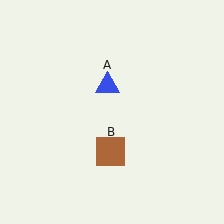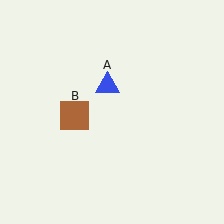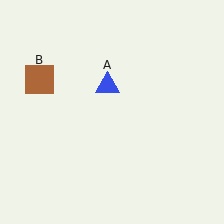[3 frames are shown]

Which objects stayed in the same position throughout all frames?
Blue triangle (object A) remained stationary.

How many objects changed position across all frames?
1 object changed position: brown square (object B).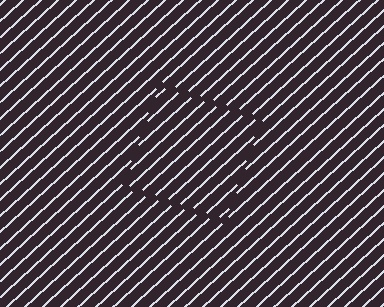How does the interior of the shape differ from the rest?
The interior of the shape contains the same grating, shifted by half a period — the contour is defined by the phase discontinuity where line-ends from the inner and outer gratings abut.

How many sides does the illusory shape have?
4 sides — the line-ends trace a square.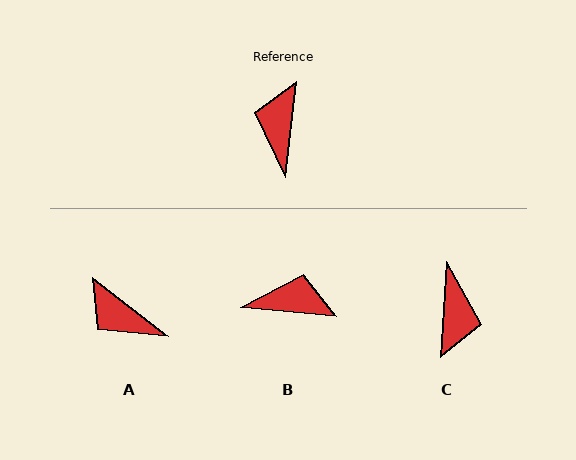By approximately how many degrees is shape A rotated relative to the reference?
Approximately 58 degrees counter-clockwise.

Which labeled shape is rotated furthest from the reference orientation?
C, about 177 degrees away.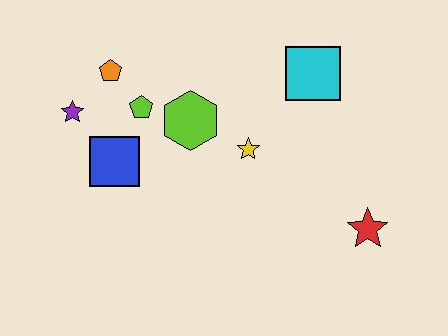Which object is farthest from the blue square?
The red star is farthest from the blue square.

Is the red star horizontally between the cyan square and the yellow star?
No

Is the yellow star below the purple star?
Yes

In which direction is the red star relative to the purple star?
The red star is to the right of the purple star.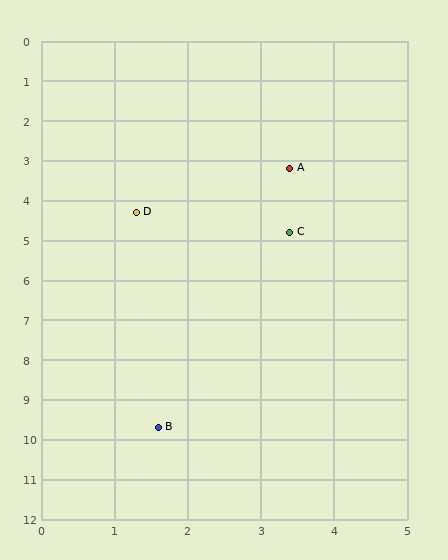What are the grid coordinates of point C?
Point C is at approximately (3.4, 4.8).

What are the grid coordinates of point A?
Point A is at approximately (3.4, 3.2).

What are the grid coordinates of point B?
Point B is at approximately (1.6, 9.7).